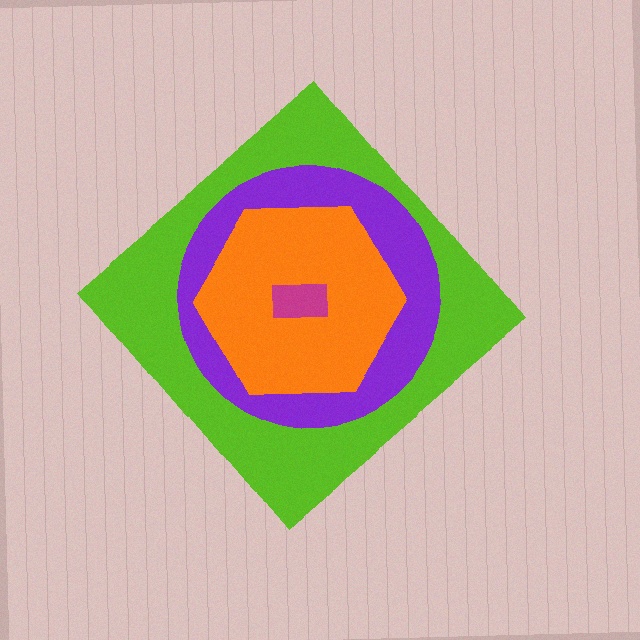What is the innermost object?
The magenta rectangle.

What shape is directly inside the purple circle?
The orange hexagon.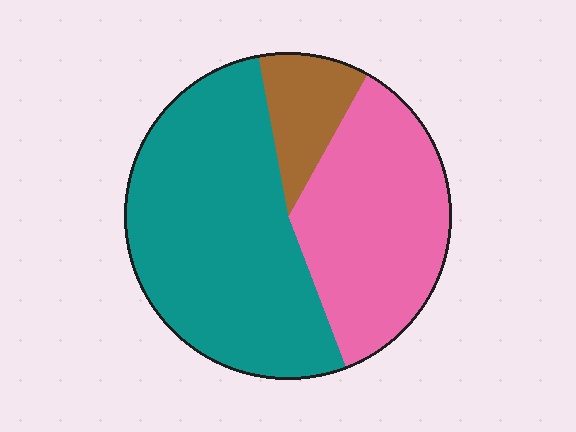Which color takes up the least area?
Brown, at roughly 10%.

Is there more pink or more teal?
Teal.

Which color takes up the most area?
Teal, at roughly 55%.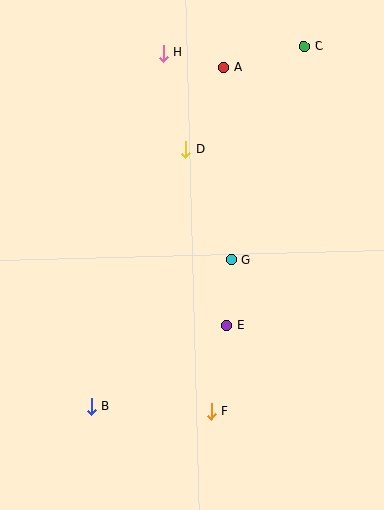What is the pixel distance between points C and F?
The distance between C and F is 377 pixels.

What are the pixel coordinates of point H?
Point H is at (163, 53).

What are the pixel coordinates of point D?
Point D is at (186, 149).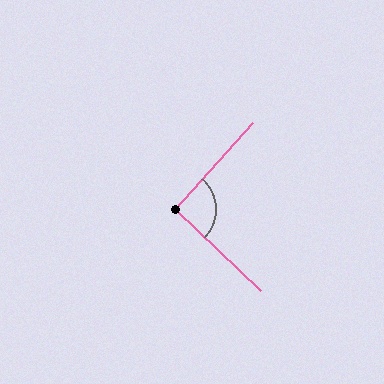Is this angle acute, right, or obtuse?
It is approximately a right angle.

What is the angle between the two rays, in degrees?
Approximately 92 degrees.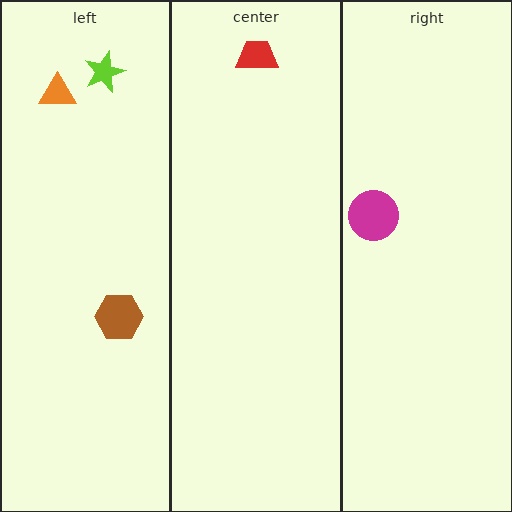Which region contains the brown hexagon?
The left region.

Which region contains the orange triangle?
The left region.